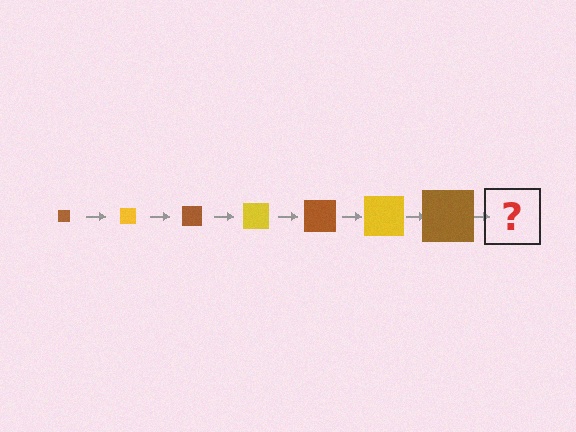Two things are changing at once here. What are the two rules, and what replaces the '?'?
The two rules are that the square grows larger each step and the color cycles through brown and yellow. The '?' should be a yellow square, larger than the previous one.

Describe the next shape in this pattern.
It should be a yellow square, larger than the previous one.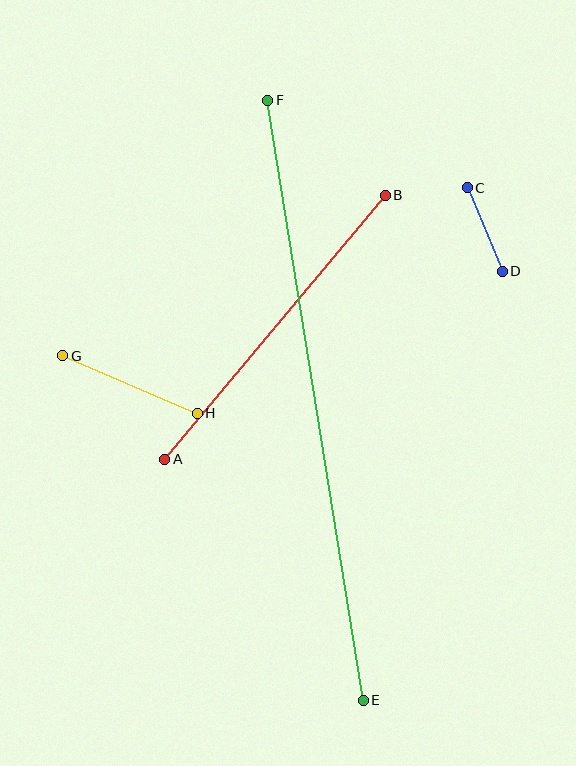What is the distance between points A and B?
The distance is approximately 344 pixels.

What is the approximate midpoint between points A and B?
The midpoint is at approximately (275, 327) pixels.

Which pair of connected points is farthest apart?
Points E and F are farthest apart.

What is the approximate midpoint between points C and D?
The midpoint is at approximately (485, 230) pixels.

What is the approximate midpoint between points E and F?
The midpoint is at approximately (316, 400) pixels.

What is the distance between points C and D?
The distance is approximately 91 pixels.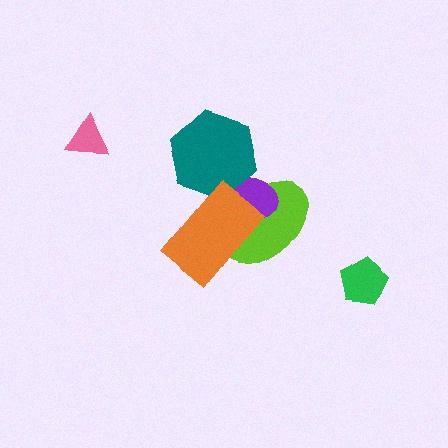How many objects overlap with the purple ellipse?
3 objects overlap with the purple ellipse.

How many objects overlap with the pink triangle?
0 objects overlap with the pink triangle.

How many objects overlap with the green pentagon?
0 objects overlap with the green pentagon.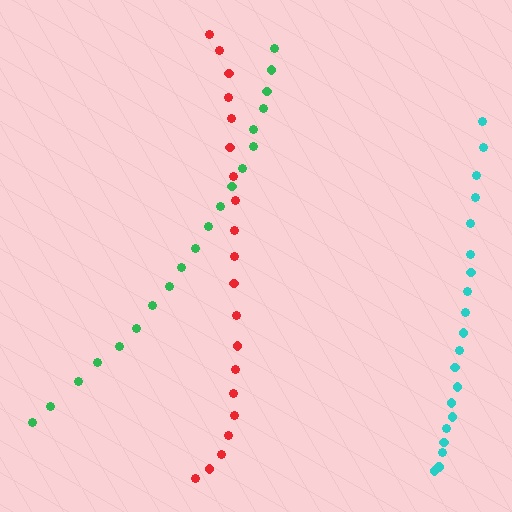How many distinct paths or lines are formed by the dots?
There are 3 distinct paths.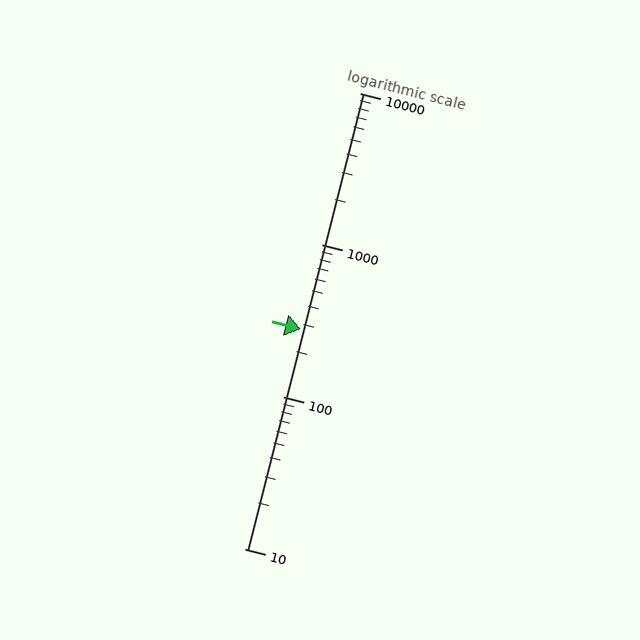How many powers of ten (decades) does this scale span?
The scale spans 3 decades, from 10 to 10000.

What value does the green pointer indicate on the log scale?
The pointer indicates approximately 280.